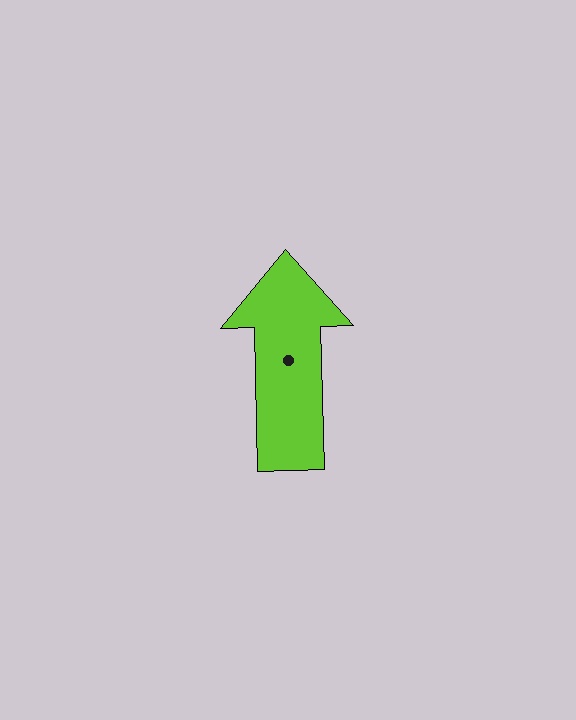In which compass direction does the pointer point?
North.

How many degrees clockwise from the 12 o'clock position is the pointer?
Approximately 358 degrees.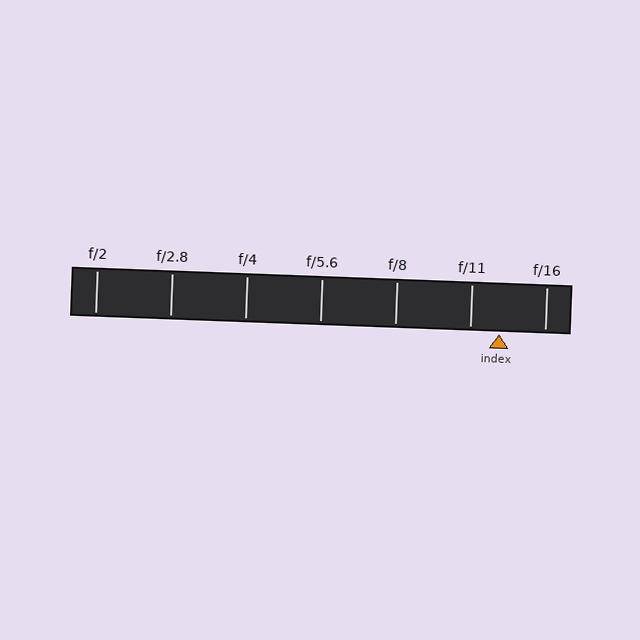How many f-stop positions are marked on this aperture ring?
There are 7 f-stop positions marked.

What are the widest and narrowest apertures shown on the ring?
The widest aperture shown is f/2 and the narrowest is f/16.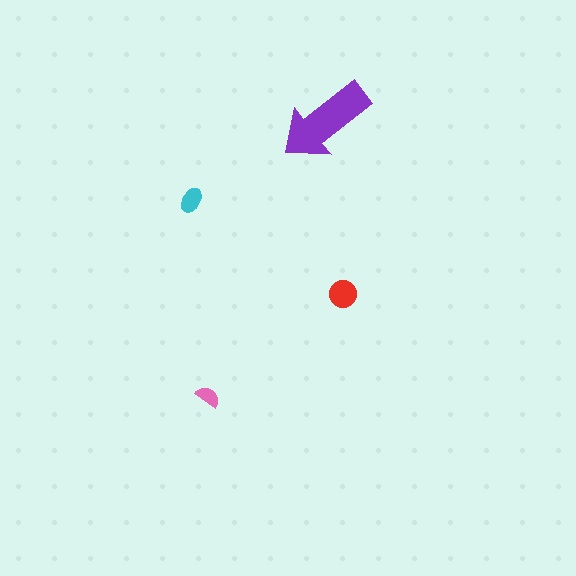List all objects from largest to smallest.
The purple arrow, the red circle, the cyan ellipse, the pink semicircle.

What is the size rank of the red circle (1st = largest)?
2nd.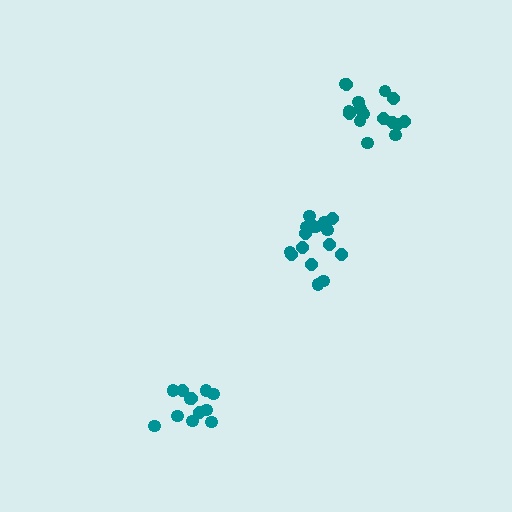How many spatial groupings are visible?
There are 3 spatial groupings.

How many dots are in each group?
Group 1: 12 dots, Group 2: 17 dots, Group 3: 16 dots (45 total).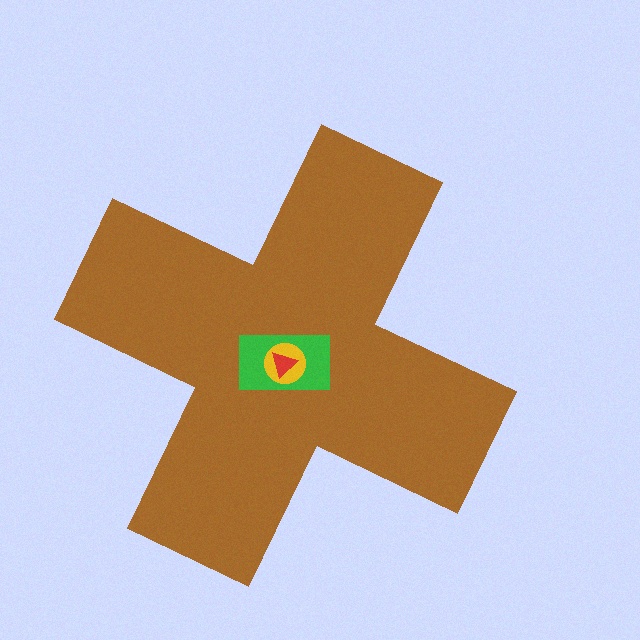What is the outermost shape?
The brown cross.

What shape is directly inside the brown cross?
The green rectangle.